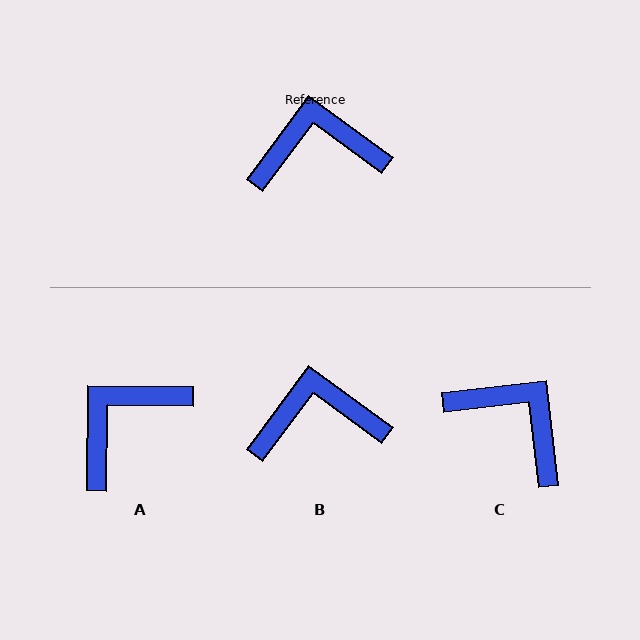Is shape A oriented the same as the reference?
No, it is off by about 36 degrees.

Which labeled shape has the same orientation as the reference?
B.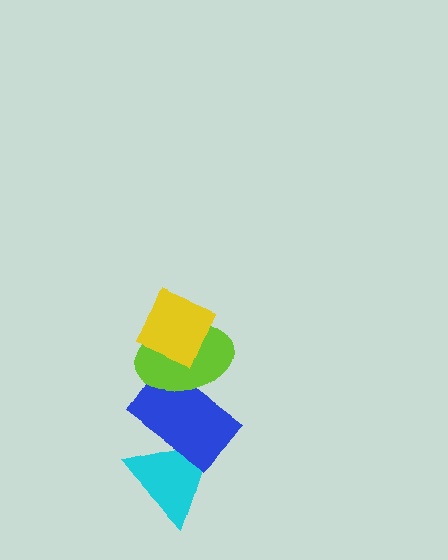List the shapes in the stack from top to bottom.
From top to bottom: the yellow diamond, the lime ellipse, the blue rectangle, the cyan triangle.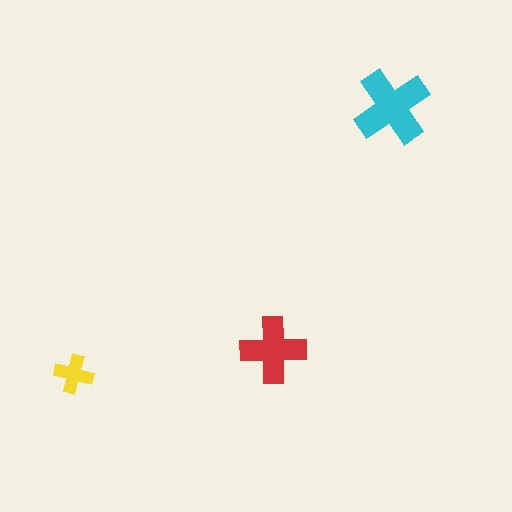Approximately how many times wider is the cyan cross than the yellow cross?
About 2 times wider.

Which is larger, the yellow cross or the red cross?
The red one.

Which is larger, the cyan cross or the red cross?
The cyan one.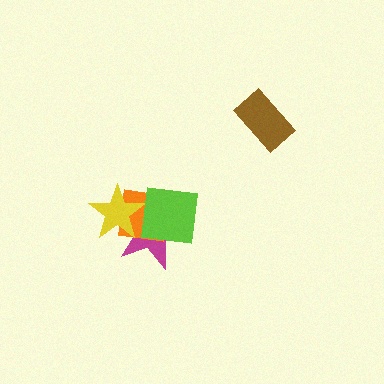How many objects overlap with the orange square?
3 objects overlap with the orange square.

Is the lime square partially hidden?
No, no other shape covers it.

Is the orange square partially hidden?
Yes, it is partially covered by another shape.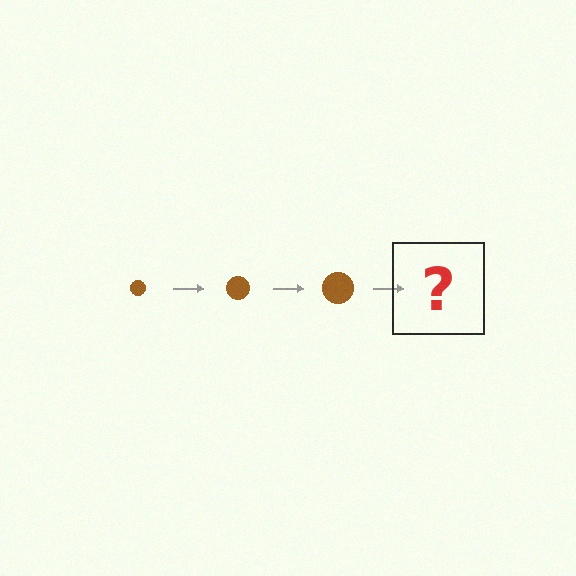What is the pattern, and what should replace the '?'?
The pattern is that the circle gets progressively larger each step. The '?' should be a brown circle, larger than the previous one.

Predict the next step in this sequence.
The next step is a brown circle, larger than the previous one.